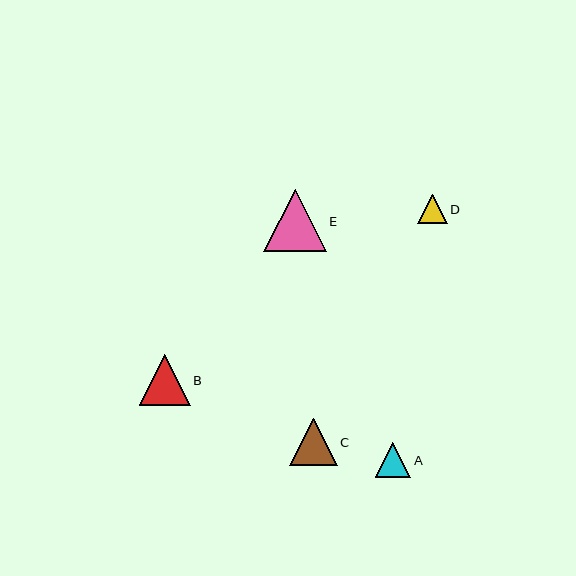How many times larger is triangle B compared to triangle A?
Triangle B is approximately 1.4 times the size of triangle A.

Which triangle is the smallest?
Triangle D is the smallest with a size of approximately 29 pixels.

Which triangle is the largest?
Triangle E is the largest with a size of approximately 62 pixels.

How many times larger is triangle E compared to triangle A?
Triangle E is approximately 1.7 times the size of triangle A.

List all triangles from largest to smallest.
From largest to smallest: E, B, C, A, D.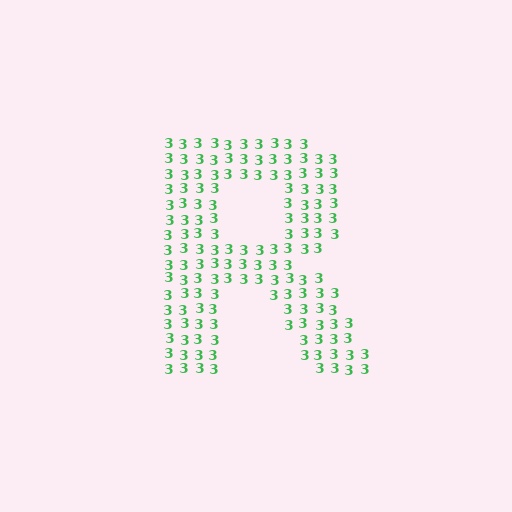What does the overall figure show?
The overall figure shows the letter R.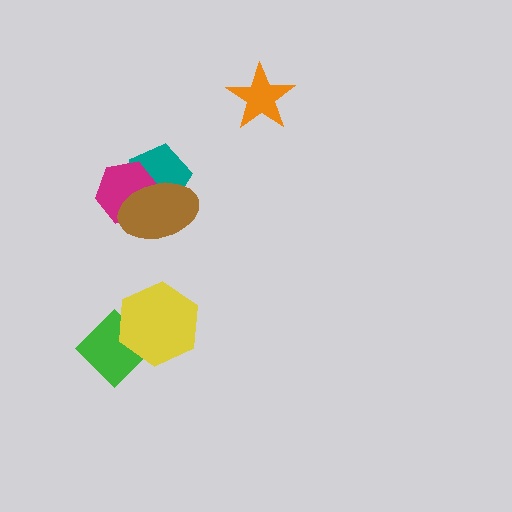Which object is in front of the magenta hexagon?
The brown ellipse is in front of the magenta hexagon.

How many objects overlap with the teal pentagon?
2 objects overlap with the teal pentagon.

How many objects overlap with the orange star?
0 objects overlap with the orange star.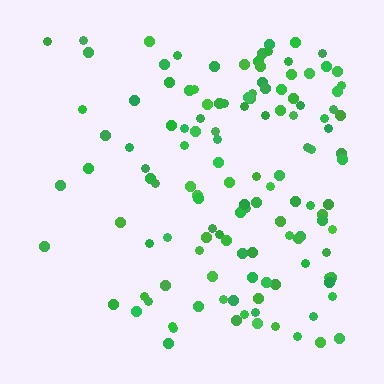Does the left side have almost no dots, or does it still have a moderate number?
Still a moderate number, just noticeably fewer than the right.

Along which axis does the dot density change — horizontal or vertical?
Horizontal.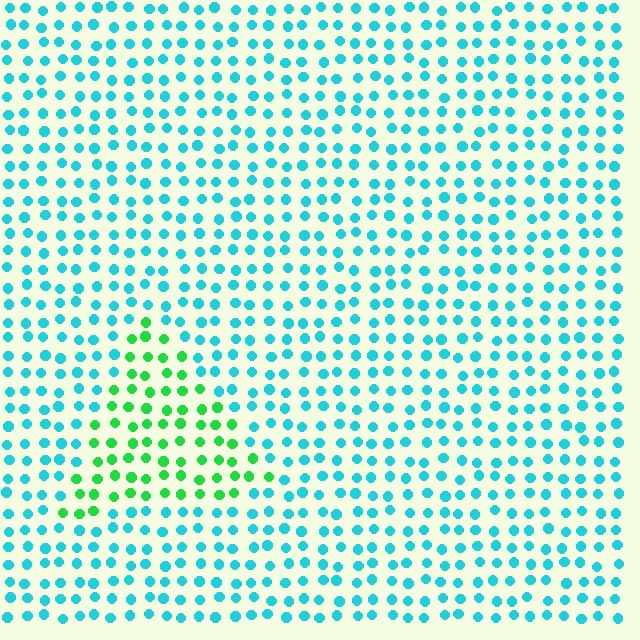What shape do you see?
I see a triangle.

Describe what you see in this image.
The image is filled with small cyan elements in a uniform arrangement. A triangle-shaped region is visible where the elements are tinted to a slightly different hue, forming a subtle color boundary.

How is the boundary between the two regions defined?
The boundary is defined purely by a slight shift in hue (about 53 degrees). Spacing, size, and orientation are identical on both sides.